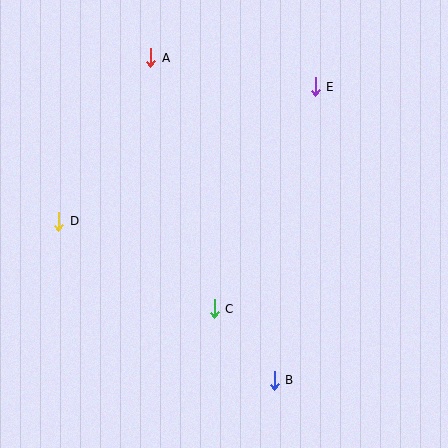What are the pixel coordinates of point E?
Point E is at (315, 87).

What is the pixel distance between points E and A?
The distance between E and A is 167 pixels.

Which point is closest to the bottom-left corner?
Point D is closest to the bottom-left corner.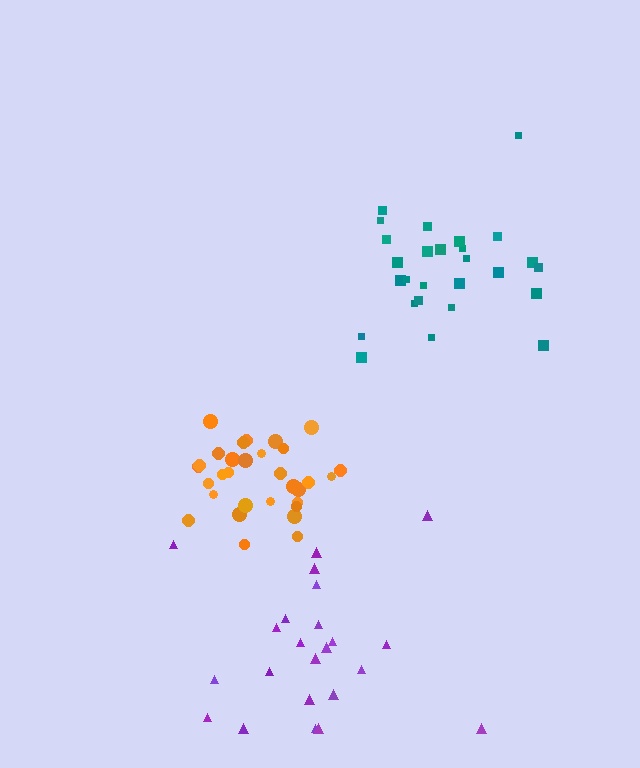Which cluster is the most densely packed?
Orange.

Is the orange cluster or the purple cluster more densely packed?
Orange.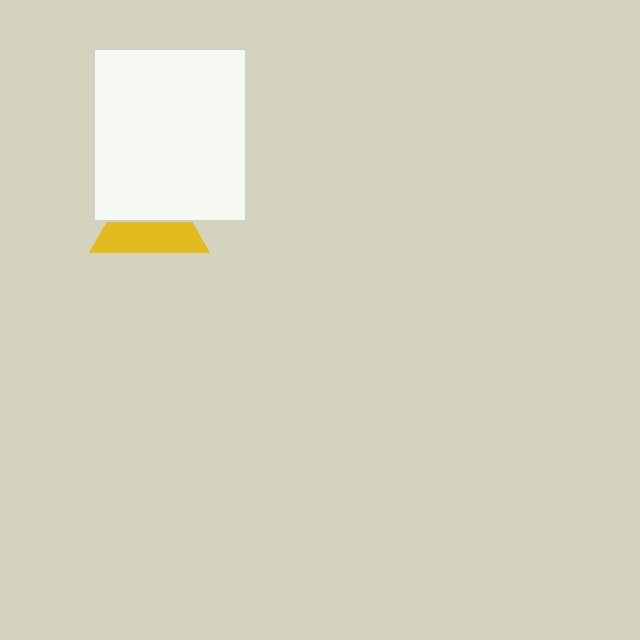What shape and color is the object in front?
The object in front is a white rectangle.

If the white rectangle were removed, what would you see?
You would see the complete yellow triangle.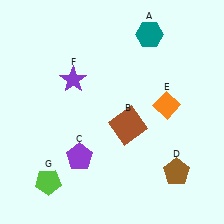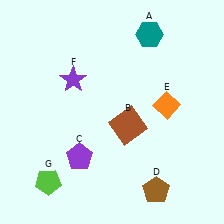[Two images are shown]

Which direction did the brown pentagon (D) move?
The brown pentagon (D) moved left.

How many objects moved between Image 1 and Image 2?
1 object moved between the two images.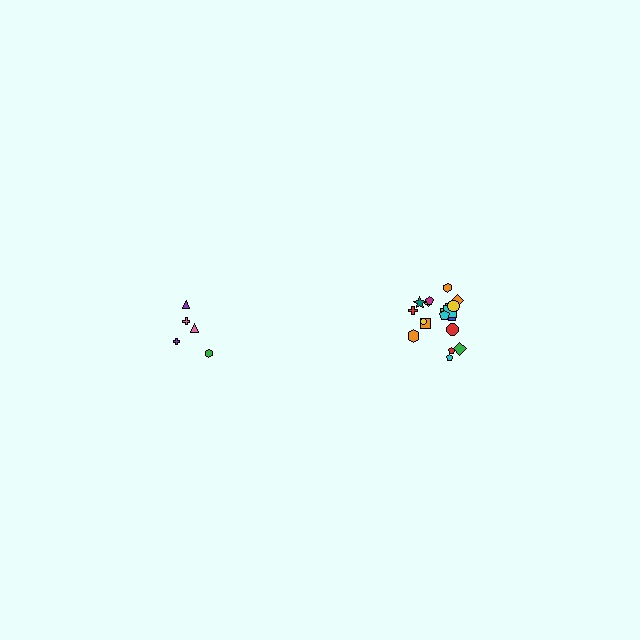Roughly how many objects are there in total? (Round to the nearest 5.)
Roughly 25 objects in total.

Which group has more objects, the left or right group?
The right group.